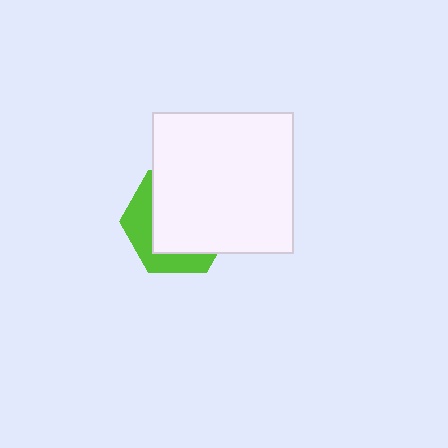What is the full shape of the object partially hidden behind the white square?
The partially hidden object is a lime hexagon.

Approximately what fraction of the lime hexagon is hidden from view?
Roughly 66% of the lime hexagon is hidden behind the white square.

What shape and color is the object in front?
The object in front is a white square.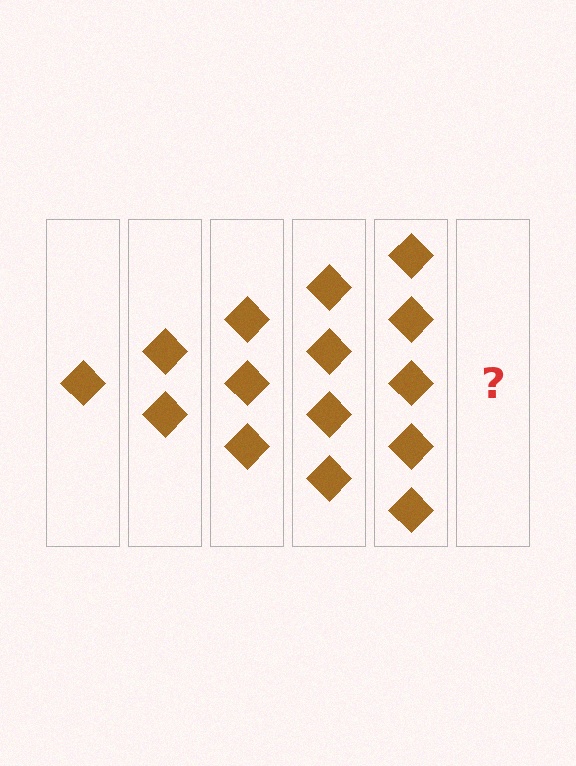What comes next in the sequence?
The next element should be 6 diamonds.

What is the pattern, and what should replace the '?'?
The pattern is that each step adds one more diamond. The '?' should be 6 diamonds.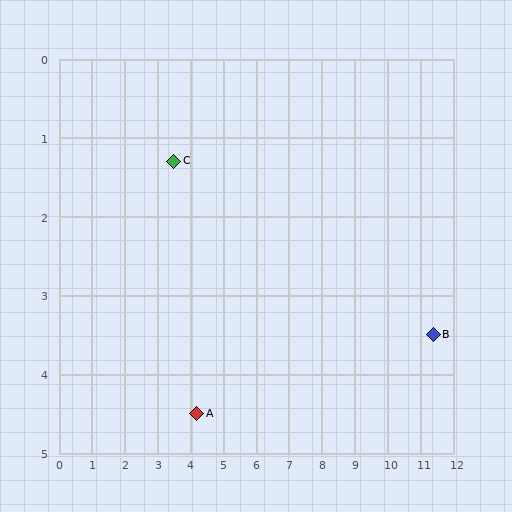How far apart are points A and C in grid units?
Points A and C are about 3.3 grid units apart.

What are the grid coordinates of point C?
Point C is at approximately (3.5, 1.3).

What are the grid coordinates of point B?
Point B is at approximately (11.4, 3.5).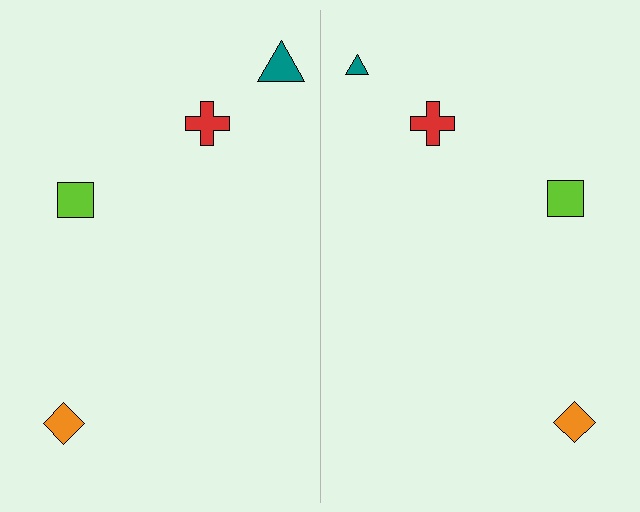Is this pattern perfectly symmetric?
No, the pattern is not perfectly symmetric. The teal triangle on the right side has a different size than its mirror counterpart.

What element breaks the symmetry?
The teal triangle on the right side has a different size than its mirror counterpart.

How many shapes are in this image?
There are 8 shapes in this image.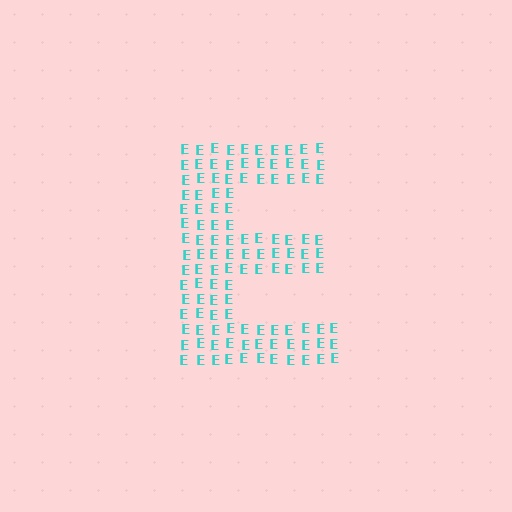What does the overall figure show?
The overall figure shows the letter E.